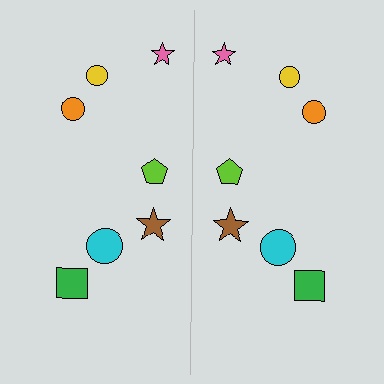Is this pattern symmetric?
Yes, this pattern has bilateral (reflection) symmetry.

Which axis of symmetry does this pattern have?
The pattern has a vertical axis of symmetry running through the center of the image.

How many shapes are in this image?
There are 14 shapes in this image.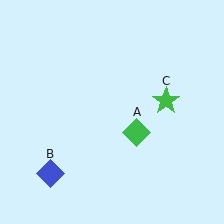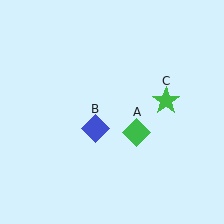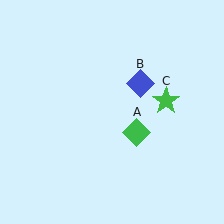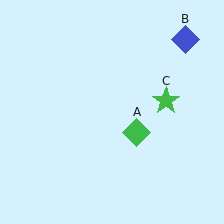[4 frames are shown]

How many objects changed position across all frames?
1 object changed position: blue diamond (object B).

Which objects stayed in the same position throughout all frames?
Green diamond (object A) and green star (object C) remained stationary.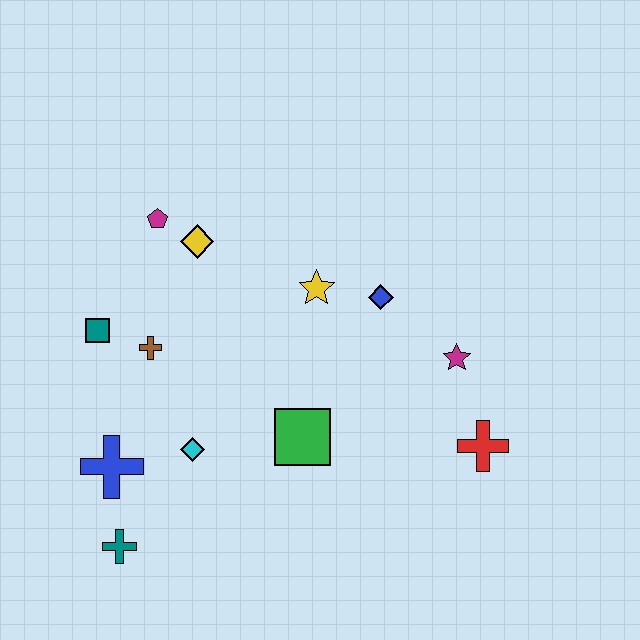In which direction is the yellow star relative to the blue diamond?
The yellow star is to the left of the blue diamond.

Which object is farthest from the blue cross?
The red cross is farthest from the blue cross.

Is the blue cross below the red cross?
Yes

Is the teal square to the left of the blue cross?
Yes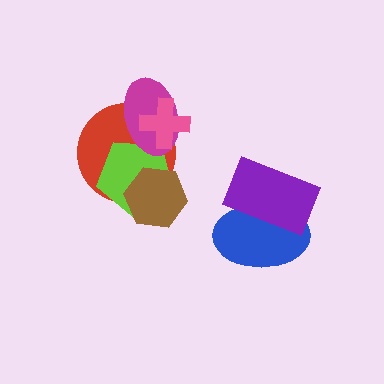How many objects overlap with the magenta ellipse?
3 objects overlap with the magenta ellipse.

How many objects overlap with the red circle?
4 objects overlap with the red circle.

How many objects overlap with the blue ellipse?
1 object overlaps with the blue ellipse.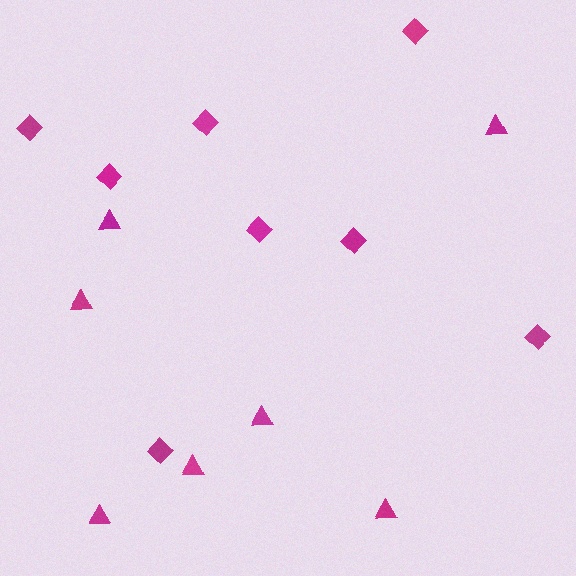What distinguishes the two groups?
There are 2 groups: one group of triangles (7) and one group of diamonds (8).